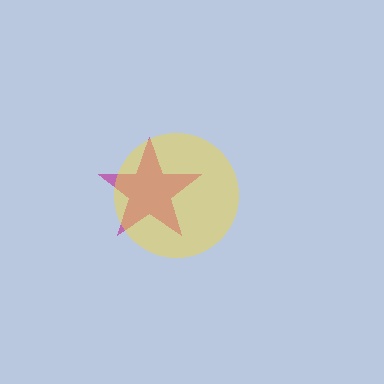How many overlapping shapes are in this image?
There are 2 overlapping shapes in the image.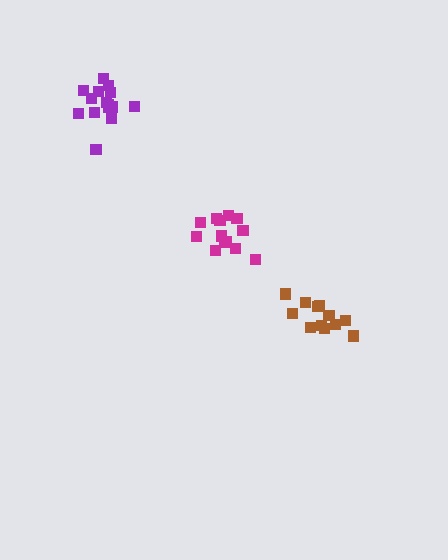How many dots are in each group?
Group 1: 13 dots, Group 2: 13 dots, Group 3: 15 dots (41 total).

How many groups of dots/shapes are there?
There are 3 groups.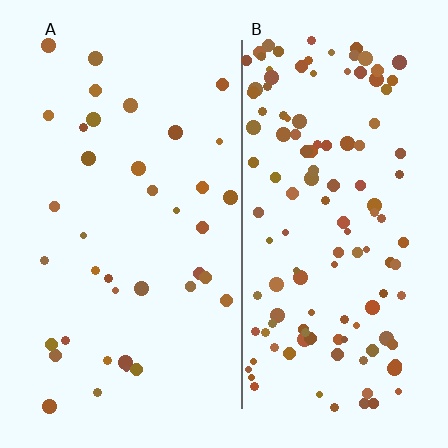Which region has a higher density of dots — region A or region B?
B (the right).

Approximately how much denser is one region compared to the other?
Approximately 3.4× — region B over region A.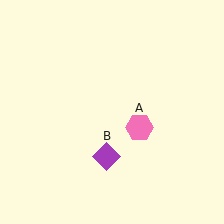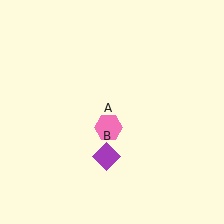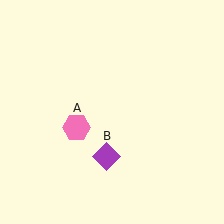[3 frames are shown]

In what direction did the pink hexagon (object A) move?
The pink hexagon (object A) moved left.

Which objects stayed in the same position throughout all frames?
Purple diamond (object B) remained stationary.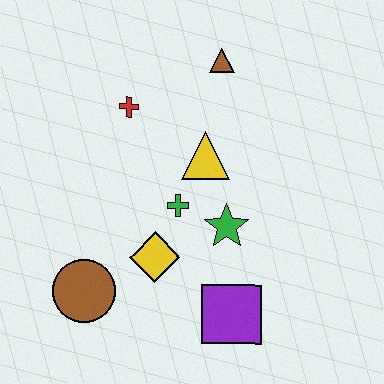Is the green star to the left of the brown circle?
No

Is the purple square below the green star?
Yes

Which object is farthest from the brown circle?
The brown triangle is farthest from the brown circle.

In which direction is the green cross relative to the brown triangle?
The green cross is below the brown triangle.